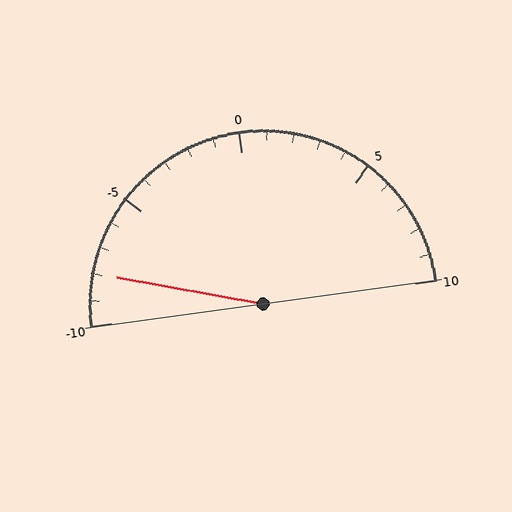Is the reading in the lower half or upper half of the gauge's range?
The reading is in the lower half of the range (-10 to 10).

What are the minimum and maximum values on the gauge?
The gauge ranges from -10 to 10.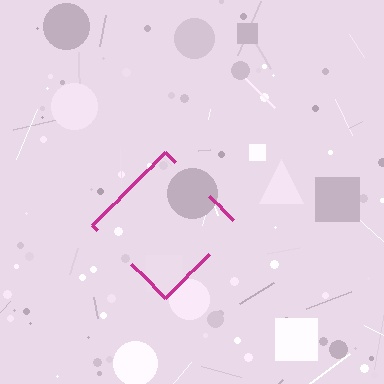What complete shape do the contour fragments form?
The contour fragments form a diamond.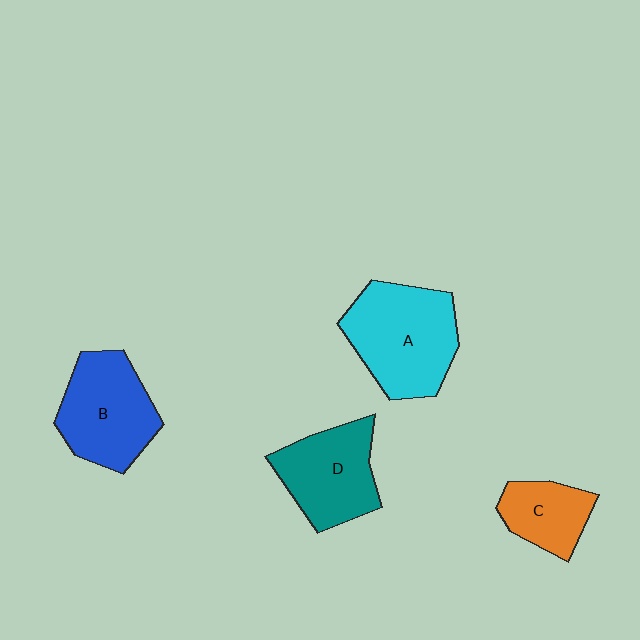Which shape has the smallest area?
Shape C (orange).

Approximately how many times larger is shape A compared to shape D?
Approximately 1.3 times.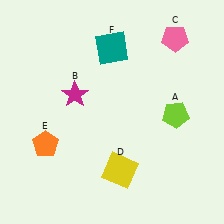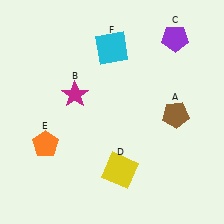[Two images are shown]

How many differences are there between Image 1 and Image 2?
There are 3 differences between the two images.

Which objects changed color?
A changed from lime to brown. C changed from pink to purple. F changed from teal to cyan.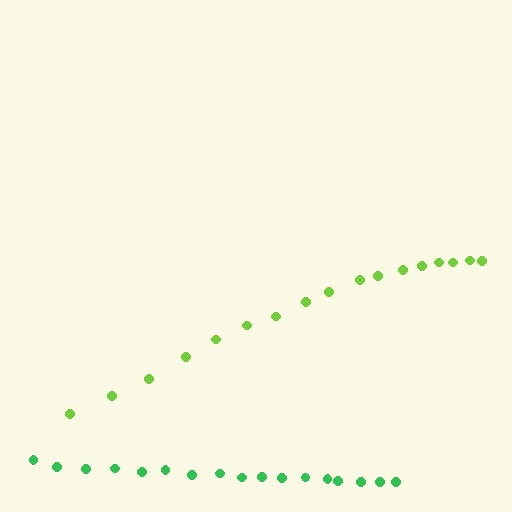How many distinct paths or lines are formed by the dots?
There are 2 distinct paths.